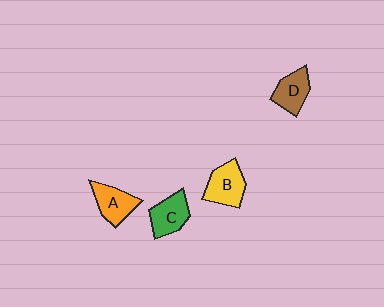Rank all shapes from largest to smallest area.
From largest to smallest: B (yellow), C (green), A (orange), D (brown).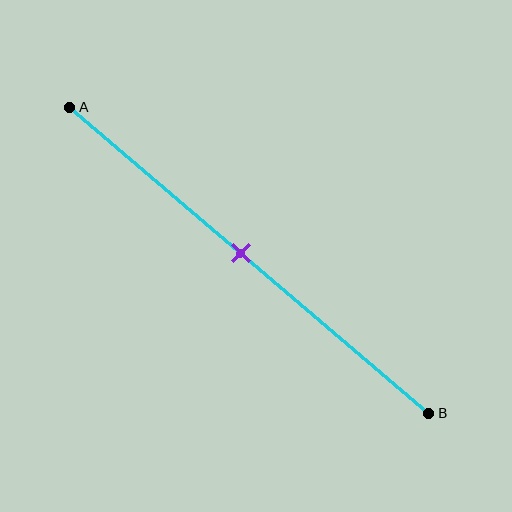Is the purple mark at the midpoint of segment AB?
Yes, the mark is approximately at the midpoint.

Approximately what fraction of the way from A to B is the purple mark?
The purple mark is approximately 50% of the way from A to B.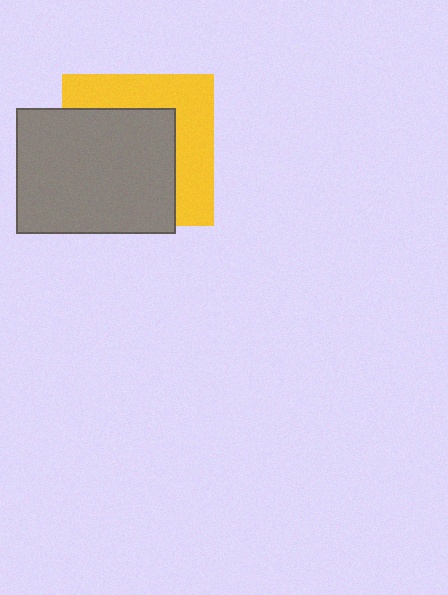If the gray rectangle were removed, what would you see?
You would see the complete yellow square.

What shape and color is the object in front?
The object in front is a gray rectangle.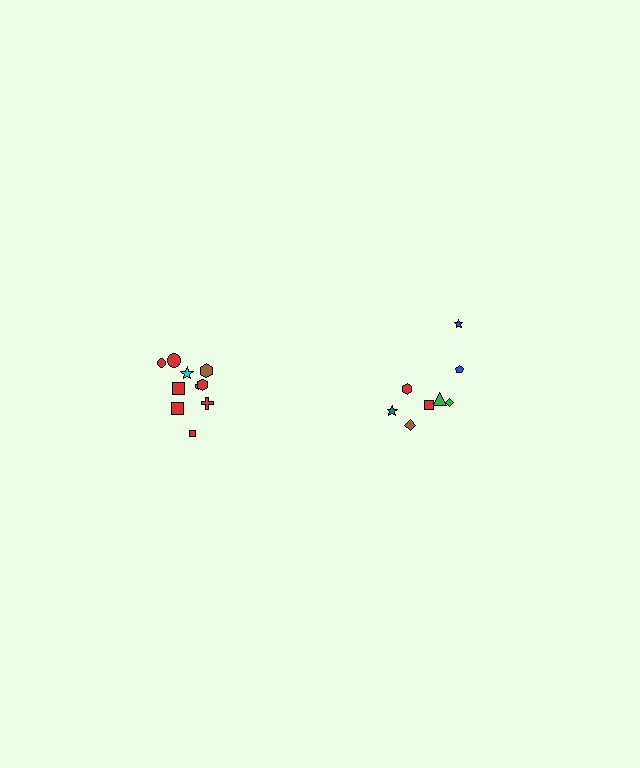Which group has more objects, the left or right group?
The left group.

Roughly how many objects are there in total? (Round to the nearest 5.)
Roughly 20 objects in total.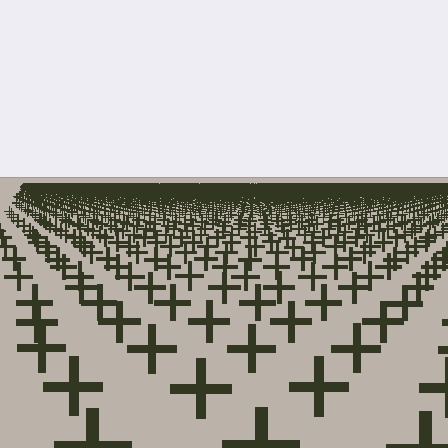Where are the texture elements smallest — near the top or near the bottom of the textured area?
Near the top.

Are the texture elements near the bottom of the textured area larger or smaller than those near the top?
Larger. Near the bottom, elements are closer to the viewer and appear at a bigger on-screen size.